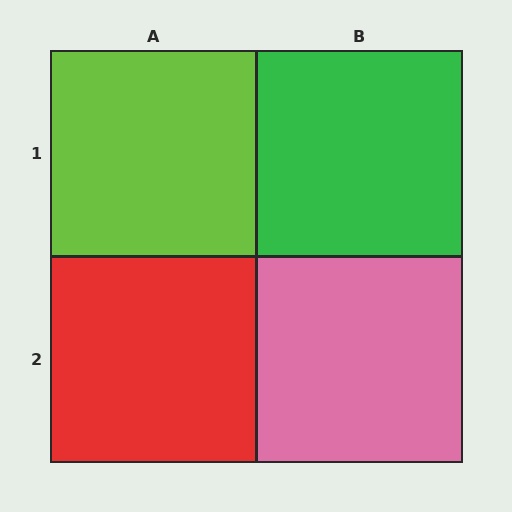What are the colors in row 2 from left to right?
Red, pink.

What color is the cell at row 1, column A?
Lime.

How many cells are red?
1 cell is red.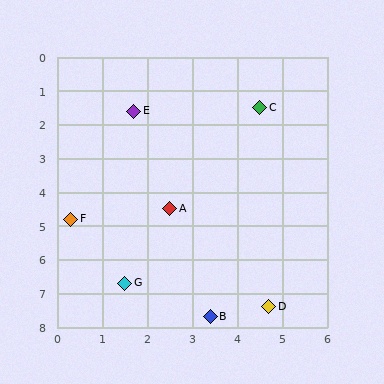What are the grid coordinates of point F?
Point F is at approximately (0.3, 4.8).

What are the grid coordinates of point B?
Point B is at approximately (3.4, 7.7).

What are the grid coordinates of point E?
Point E is at approximately (1.7, 1.6).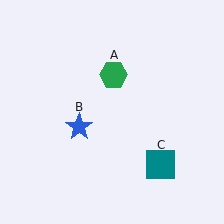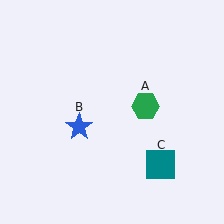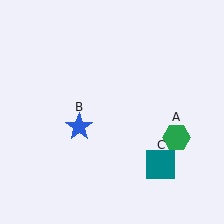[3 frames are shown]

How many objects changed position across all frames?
1 object changed position: green hexagon (object A).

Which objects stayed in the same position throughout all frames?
Blue star (object B) and teal square (object C) remained stationary.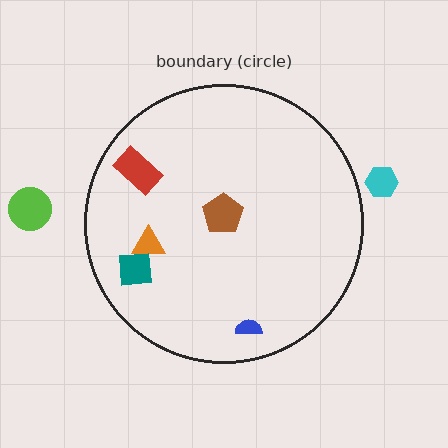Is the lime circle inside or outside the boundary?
Outside.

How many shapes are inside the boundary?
5 inside, 2 outside.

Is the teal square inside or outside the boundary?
Inside.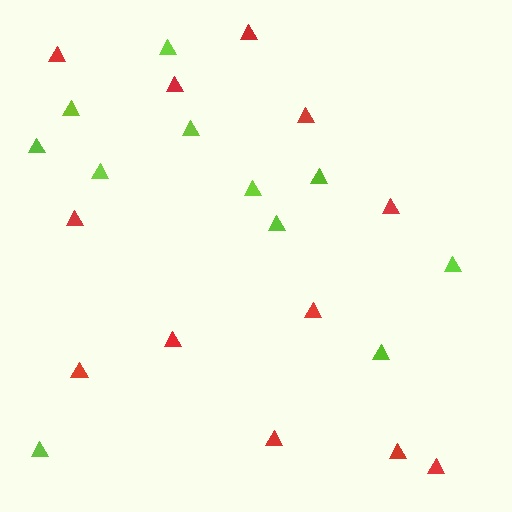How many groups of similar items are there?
There are 2 groups: one group of red triangles (12) and one group of lime triangles (11).